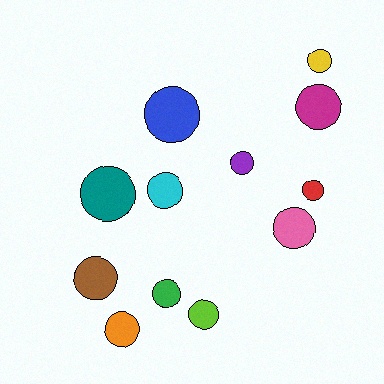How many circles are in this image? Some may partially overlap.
There are 12 circles.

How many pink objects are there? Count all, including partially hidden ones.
There is 1 pink object.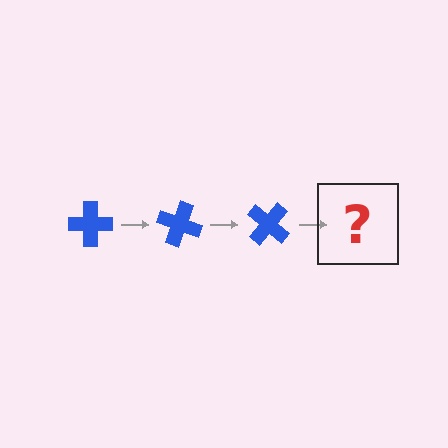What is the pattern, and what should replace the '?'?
The pattern is that the cross rotates 20 degrees each step. The '?' should be a blue cross rotated 60 degrees.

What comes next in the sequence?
The next element should be a blue cross rotated 60 degrees.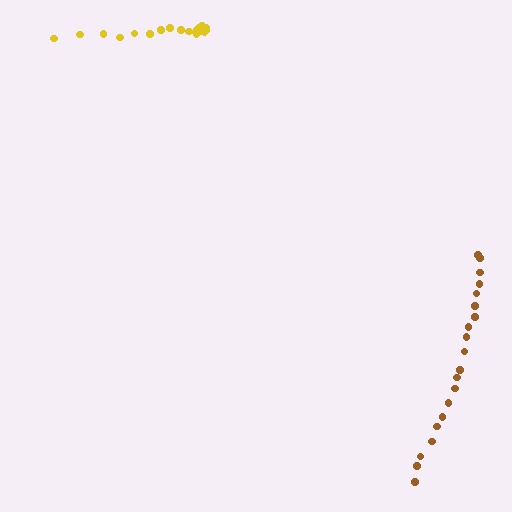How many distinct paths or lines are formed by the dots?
There are 2 distinct paths.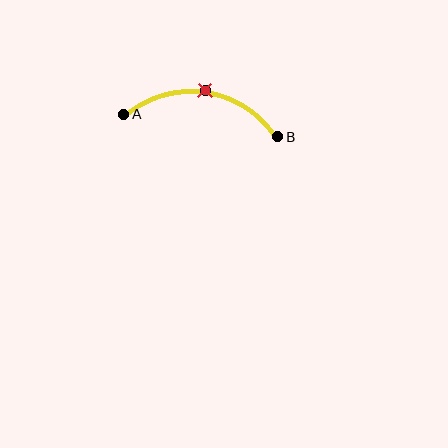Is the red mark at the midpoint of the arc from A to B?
Yes. The red mark lies on the arc at equal arc-length from both A and B — it is the arc midpoint.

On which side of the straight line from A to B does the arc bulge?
The arc bulges above the straight line connecting A and B.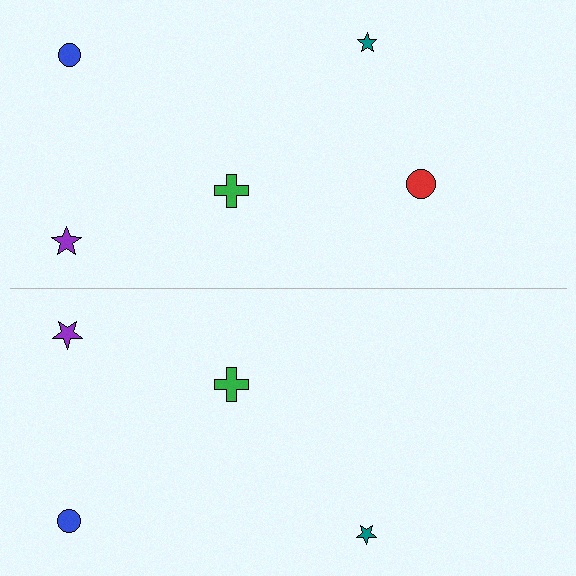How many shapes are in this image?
There are 9 shapes in this image.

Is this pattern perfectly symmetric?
No, the pattern is not perfectly symmetric. A red circle is missing from the bottom side.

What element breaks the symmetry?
A red circle is missing from the bottom side.